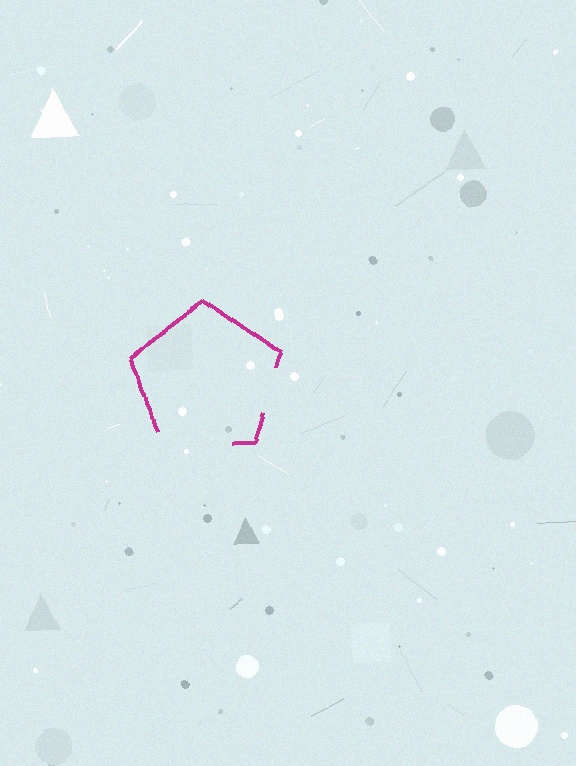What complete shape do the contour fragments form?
The contour fragments form a pentagon.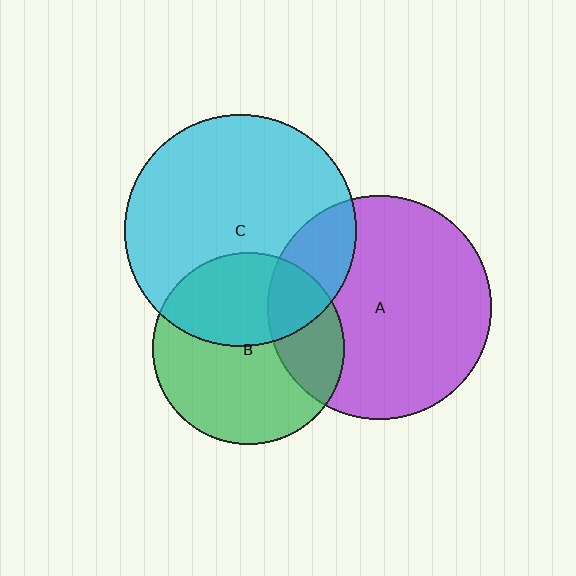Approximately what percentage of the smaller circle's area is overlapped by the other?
Approximately 25%.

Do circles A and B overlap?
Yes.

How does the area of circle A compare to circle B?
Approximately 1.4 times.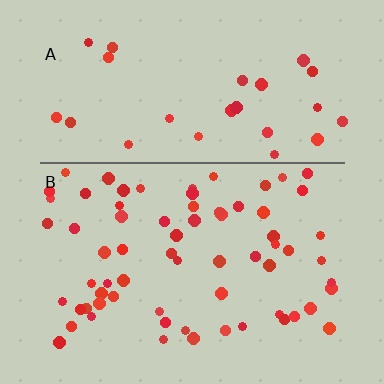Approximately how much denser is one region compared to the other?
Approximately 2.3× — region B over region A.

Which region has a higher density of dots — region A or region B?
B (the bottom).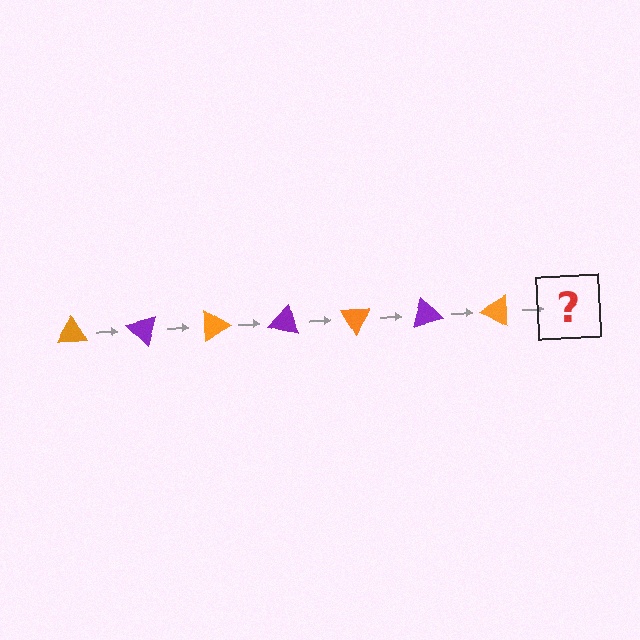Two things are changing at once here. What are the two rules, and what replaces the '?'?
The two rules are that it rotates 45 degrees each step and the color cycles through orange and purple. The '?' should be a purple triangle, rotated 315 degrees from the start.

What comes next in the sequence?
The next element should be a purple triangle, rotated 315 degrees from the start.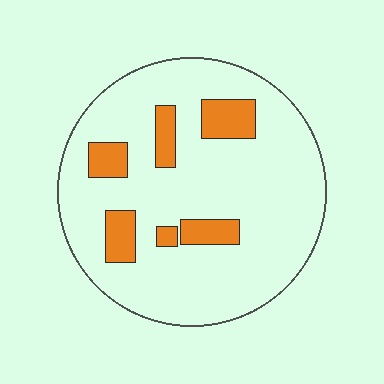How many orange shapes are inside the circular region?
6.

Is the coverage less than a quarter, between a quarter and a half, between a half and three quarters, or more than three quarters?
Less than a quarter.